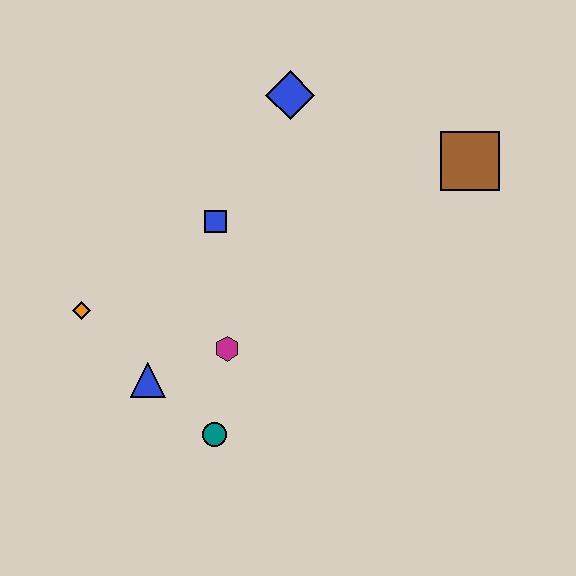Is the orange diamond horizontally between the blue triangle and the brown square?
No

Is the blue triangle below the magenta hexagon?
Yes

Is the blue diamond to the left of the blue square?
No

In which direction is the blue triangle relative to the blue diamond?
The blue triangle is below the blue diamond.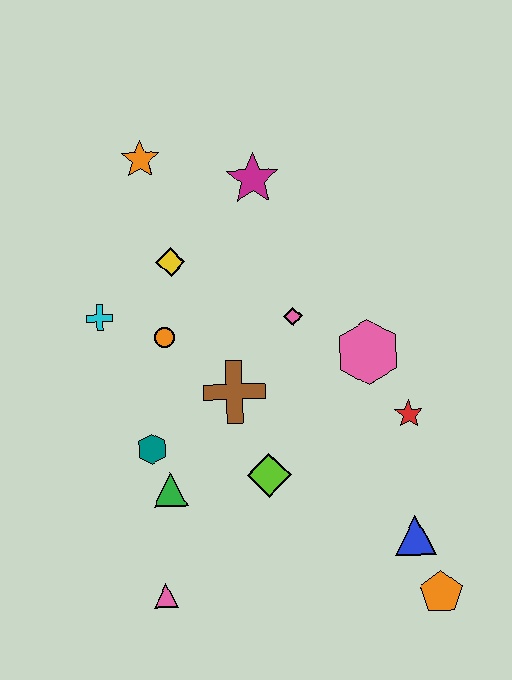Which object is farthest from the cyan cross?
The orange pentagon is farthest from the cyan cross.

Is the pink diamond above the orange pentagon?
Yes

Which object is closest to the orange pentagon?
The blue triangle is closest to the orange pentagon.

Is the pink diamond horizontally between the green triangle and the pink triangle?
No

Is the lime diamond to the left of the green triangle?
No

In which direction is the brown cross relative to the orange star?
The brown cross is below the orange star.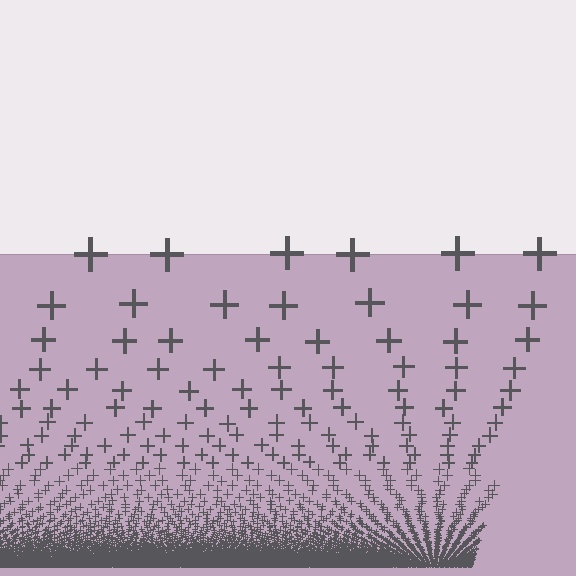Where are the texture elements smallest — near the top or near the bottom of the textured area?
Near the bottom.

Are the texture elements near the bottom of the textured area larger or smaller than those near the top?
Smaller. The gradient is inverted — elements near the bottom are smaller and denser.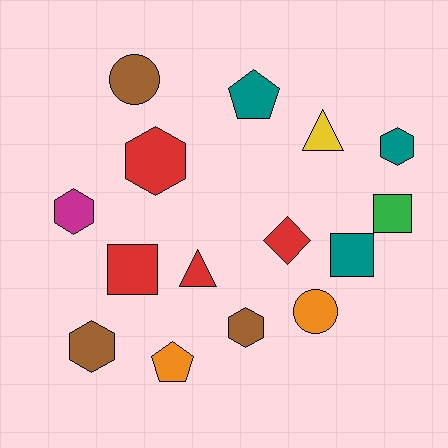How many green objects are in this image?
There is 1 green object.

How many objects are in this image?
There are 15 objects.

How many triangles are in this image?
There are 2 triangles.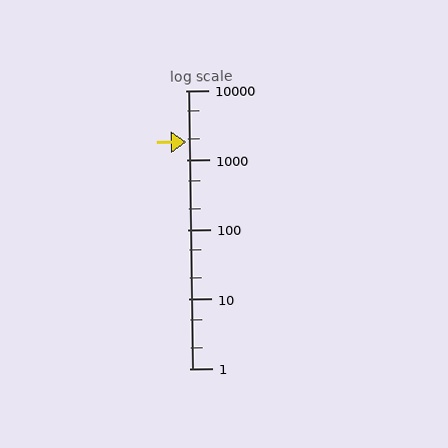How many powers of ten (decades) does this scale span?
The scale spans 4 decades, from 1 to 10000.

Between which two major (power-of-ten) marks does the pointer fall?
The pointer is between 1000 and 10000.